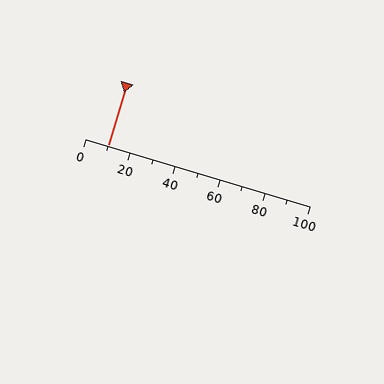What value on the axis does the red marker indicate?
The marker indicates approximately 10.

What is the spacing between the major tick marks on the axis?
The major ticks are spaced 20 apart.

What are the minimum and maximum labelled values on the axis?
The axis runs from 0 to 100.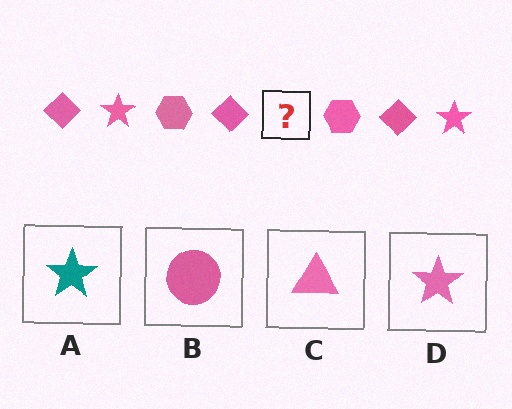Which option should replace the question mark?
Option D.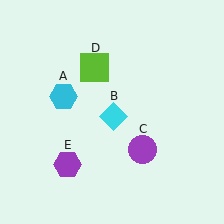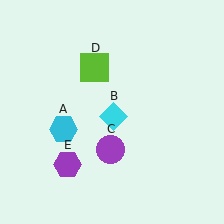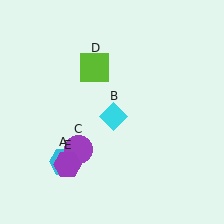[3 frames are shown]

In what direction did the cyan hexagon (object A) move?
The cyan hexagon (object A) moved down.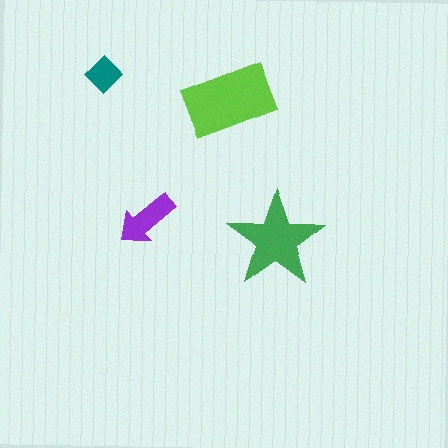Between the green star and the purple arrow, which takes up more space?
The green star.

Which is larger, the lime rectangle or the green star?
The lime rectangle.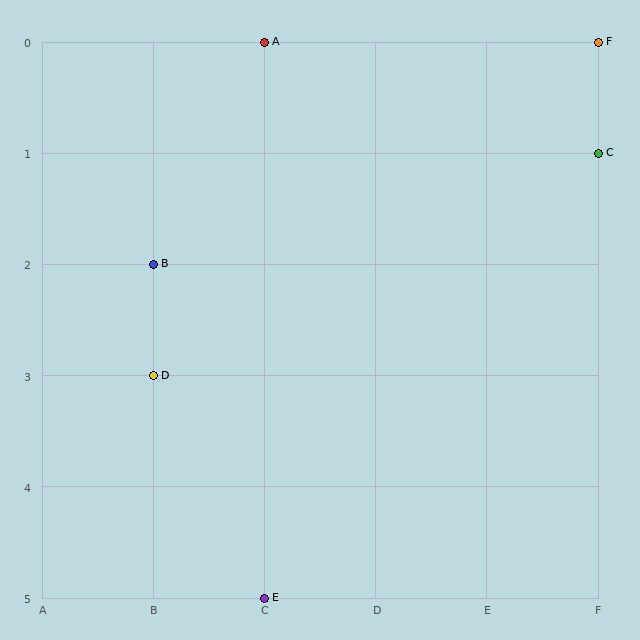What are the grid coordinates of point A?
Point A is at grid coordinates (C, 0).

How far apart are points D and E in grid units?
Points D and E are 1 column and 2 rows apart (about 2.2 grid units diagonally).